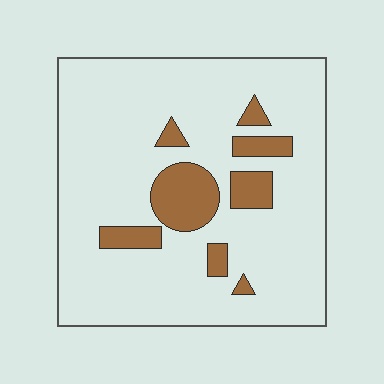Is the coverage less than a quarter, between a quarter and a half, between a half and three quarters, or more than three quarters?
Less than a quarter.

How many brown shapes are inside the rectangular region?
8.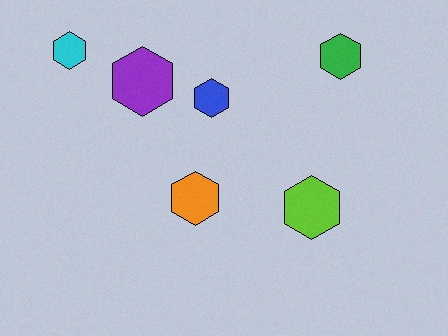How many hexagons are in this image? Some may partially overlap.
There are 6 hexagons.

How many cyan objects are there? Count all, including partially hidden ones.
There is 1 cyan object.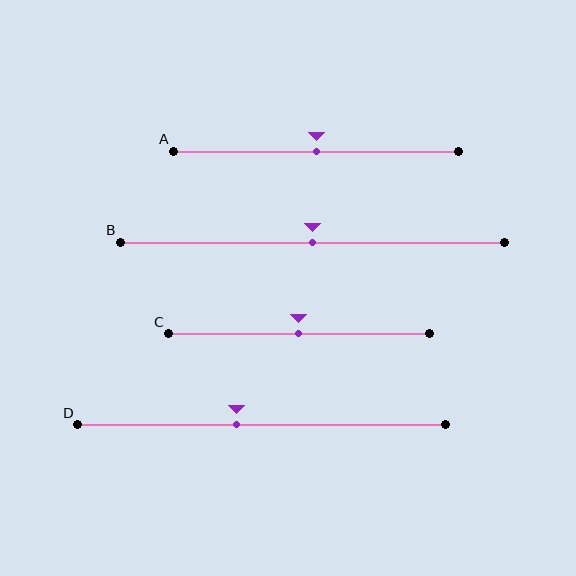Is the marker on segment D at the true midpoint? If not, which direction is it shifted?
No, the marker on segment D is shifted to the left by about 7% of the segment length.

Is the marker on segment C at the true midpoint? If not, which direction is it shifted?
Yes, the marker on segment C is at the true midpoint.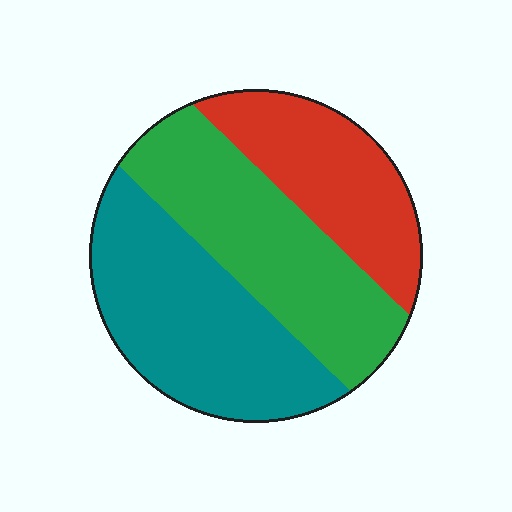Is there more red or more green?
Green.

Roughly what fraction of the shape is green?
Green takes up between a quarter and a half of the shape.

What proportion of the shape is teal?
Teal covers 38% of the shape.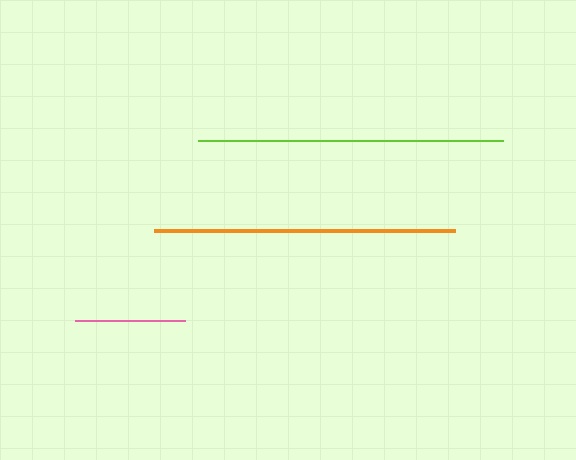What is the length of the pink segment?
The pink segment is approximately 111 pixels long.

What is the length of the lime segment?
The lime segment is approximately 305 pixels long.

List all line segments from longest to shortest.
From longest to shortest: lime, orange, pink.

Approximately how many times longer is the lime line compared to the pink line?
The lime line is approximately 2.8 times the length of the pink line.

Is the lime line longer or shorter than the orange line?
The lime line is longer than the orange line.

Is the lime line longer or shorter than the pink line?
The lime line is longer than the pink line.